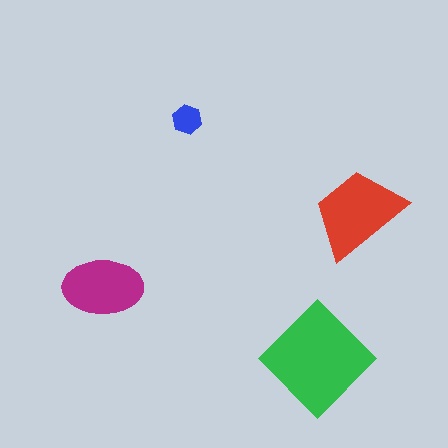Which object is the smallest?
The blue hexagon.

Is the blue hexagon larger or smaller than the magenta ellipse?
Smaller.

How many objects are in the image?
There are 4 objects in the image.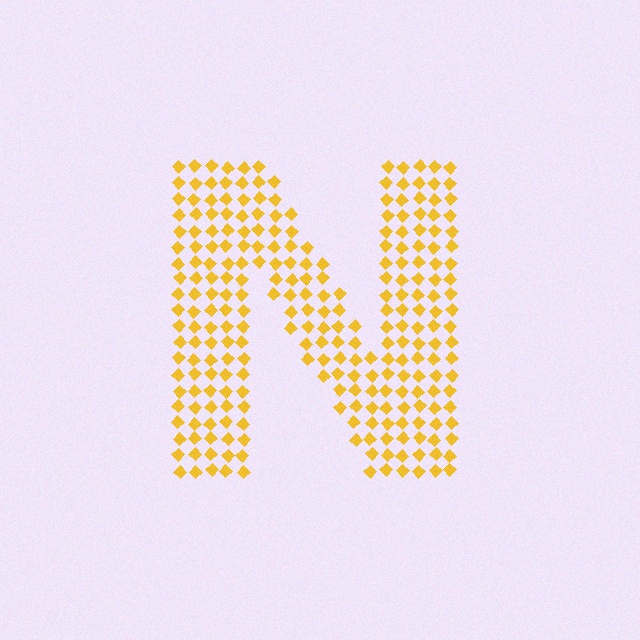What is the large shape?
The large shape is the letter N.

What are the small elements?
The small elements are diamonds.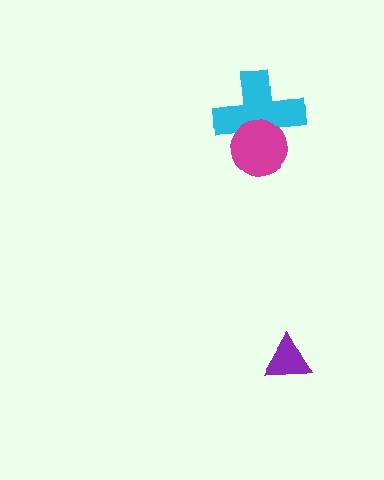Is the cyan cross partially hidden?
Yes, it is partially covered by another shape.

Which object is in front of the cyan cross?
The magenta circle is in front of the cyan cross.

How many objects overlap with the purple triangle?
0 objects overlap with the purple triangle.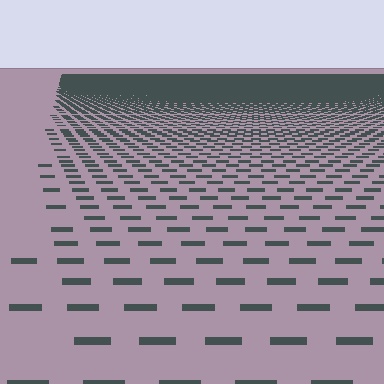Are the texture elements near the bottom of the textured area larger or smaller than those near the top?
Larger. Near the bottom, elements are closer to the viewer and appear at a bigger on-screen size.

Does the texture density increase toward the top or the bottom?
Density increases toward the top.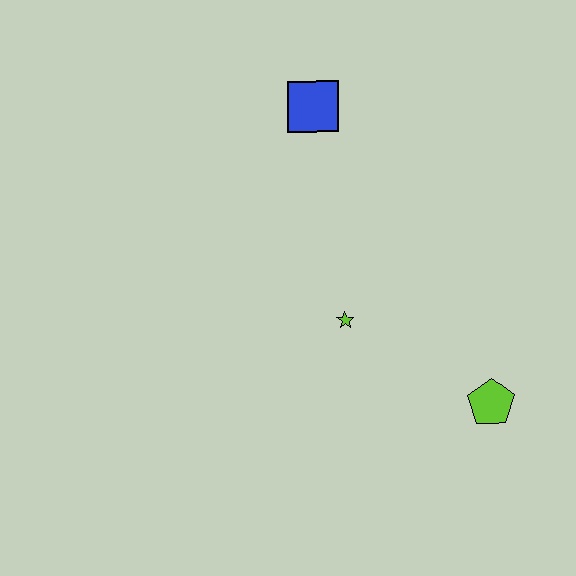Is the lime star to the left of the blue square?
No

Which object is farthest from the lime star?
The blue square is farthest from the lime star.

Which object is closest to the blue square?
The lime star is closest to the blue square.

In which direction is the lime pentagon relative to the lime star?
The lime pentagon is to the right of the lime star.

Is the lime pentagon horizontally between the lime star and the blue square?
No